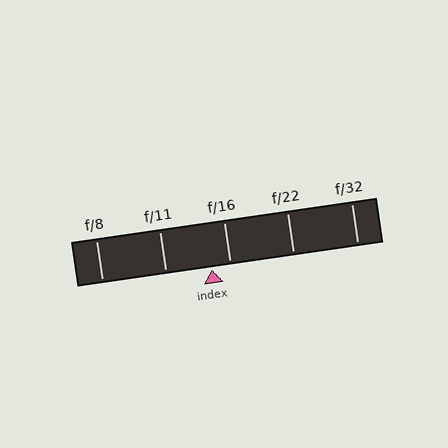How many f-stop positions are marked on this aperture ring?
There are 5 f-stop positions marked.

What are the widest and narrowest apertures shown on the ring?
The widest aperture shown is f/8 and the narrowest is f/32.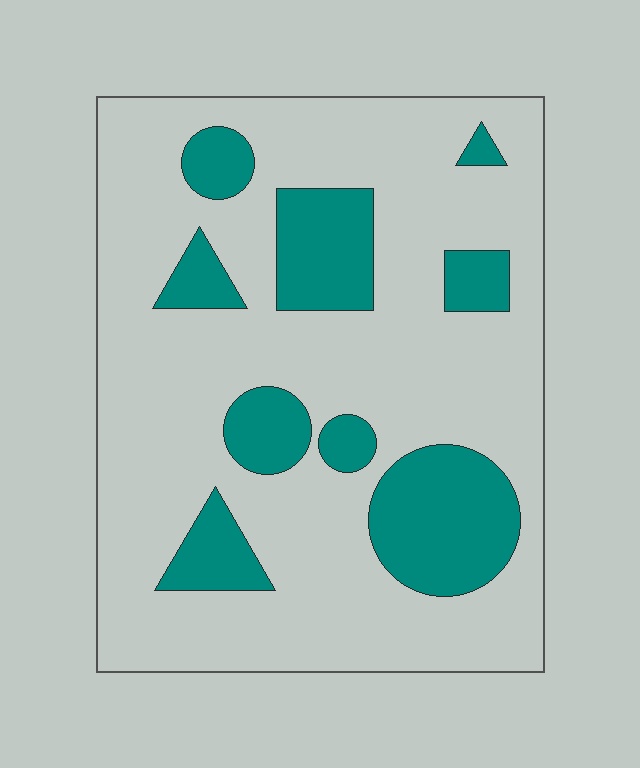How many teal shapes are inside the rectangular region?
9.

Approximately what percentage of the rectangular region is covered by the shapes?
Approximately 25%.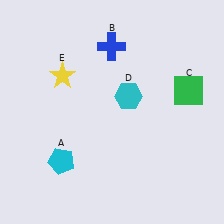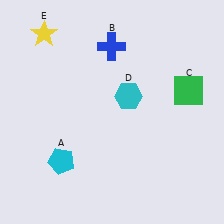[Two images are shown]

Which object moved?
The yellow star (E) moved up.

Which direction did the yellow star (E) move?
The yellow star (E) moved up.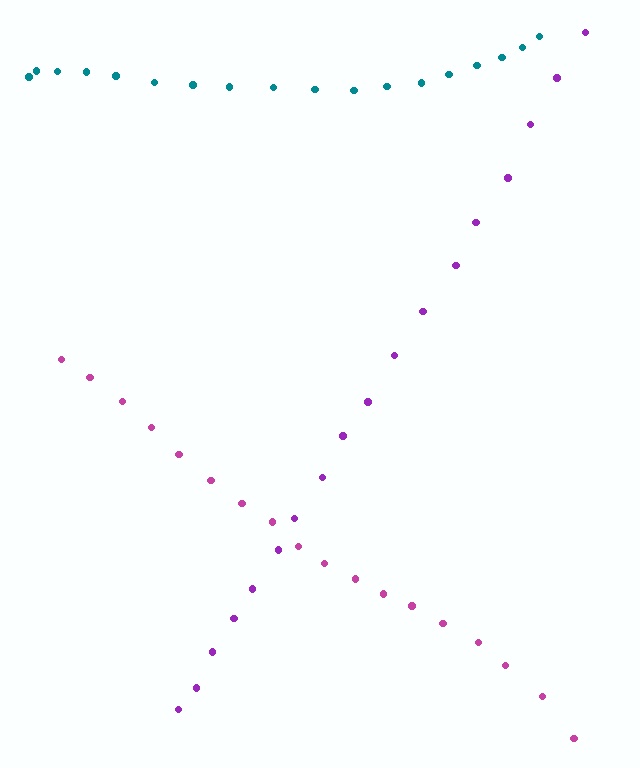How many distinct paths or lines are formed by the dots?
There are 3 distinct paths.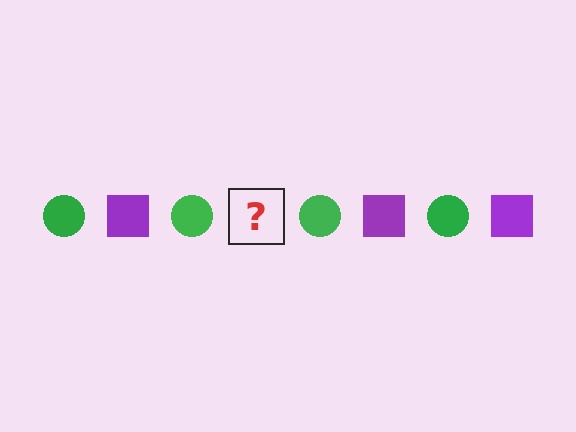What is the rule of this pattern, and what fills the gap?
The rule is that the pattern alternates between green circle and purple square. The gap should be filled with a purple square.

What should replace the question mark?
The question mark should be replaced with a purple square.